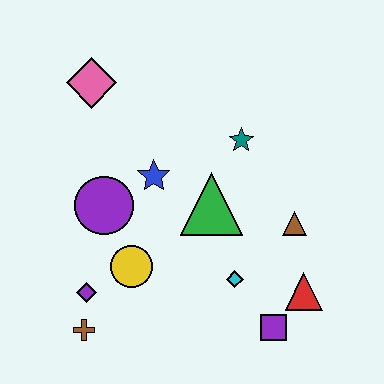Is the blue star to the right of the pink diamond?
Yes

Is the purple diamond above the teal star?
No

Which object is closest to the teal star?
The green triangle is closest to the teal star.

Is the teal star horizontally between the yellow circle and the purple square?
Yes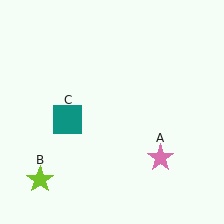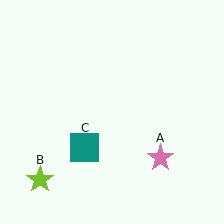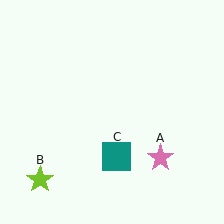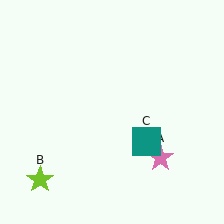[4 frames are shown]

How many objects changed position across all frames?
1 object changed position: teal square (object C).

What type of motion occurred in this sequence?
The teal square (object C) rotated counterclockwise around the center of the scene.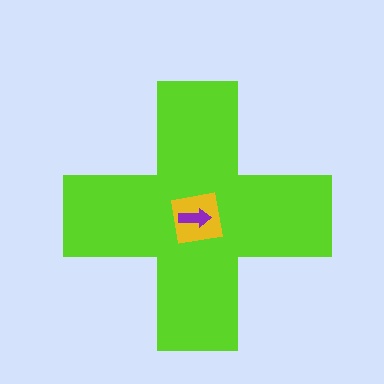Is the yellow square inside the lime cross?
Yes.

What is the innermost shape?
The purple arrow.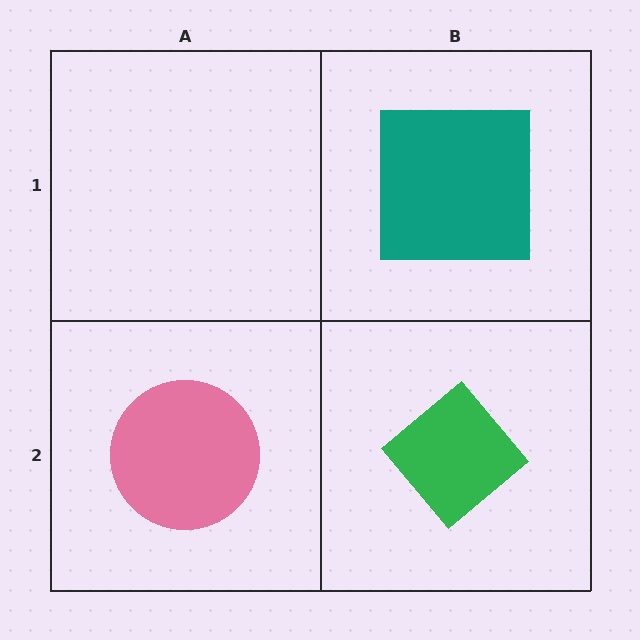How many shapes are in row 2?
2 shapes.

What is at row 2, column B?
A green diamond.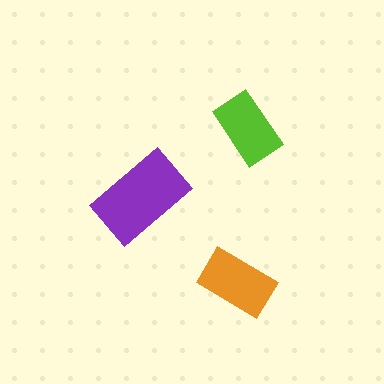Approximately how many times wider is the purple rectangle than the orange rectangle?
About 1.5 times wider.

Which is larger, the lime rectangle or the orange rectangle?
The orange one.